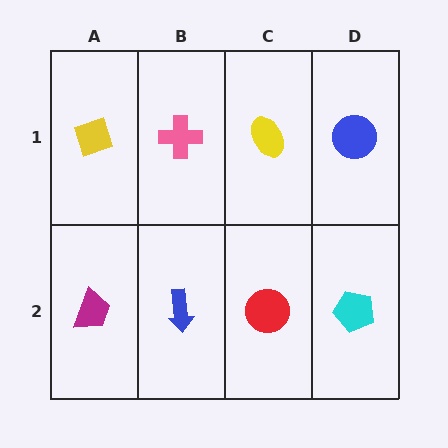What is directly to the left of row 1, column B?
A yellow diamond.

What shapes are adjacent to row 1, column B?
A blue arrow (row 2, column B), a yellow diamond (row 1, column A), a yellow ellipse (row 1, column C).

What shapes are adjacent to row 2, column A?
A yellow diamond (row 1, column A), a blue arrow (row 2, column B).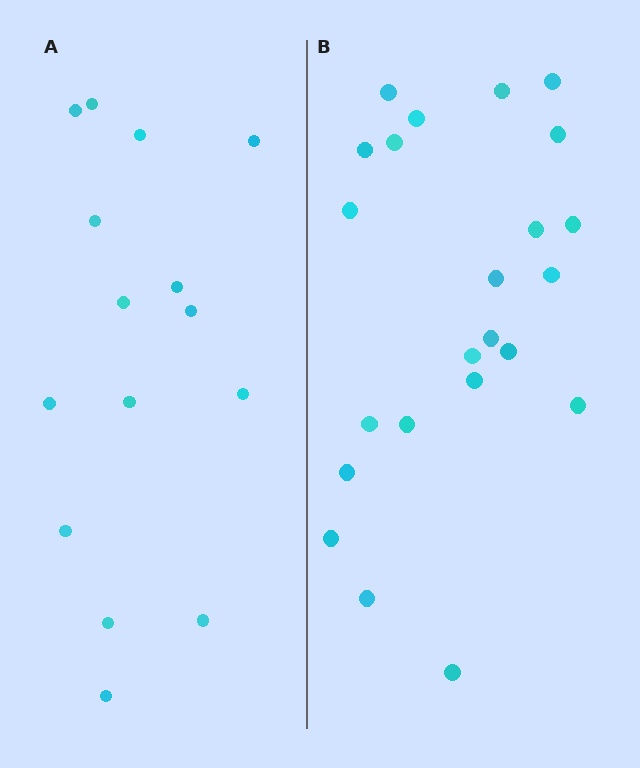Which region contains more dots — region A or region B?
Region B (the right region) has more dots.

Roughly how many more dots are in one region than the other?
Region B has roughly 8 or so more dots than region A.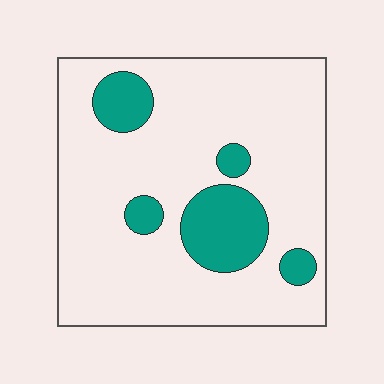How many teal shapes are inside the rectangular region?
5.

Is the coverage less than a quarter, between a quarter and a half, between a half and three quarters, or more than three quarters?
Less than a quarter.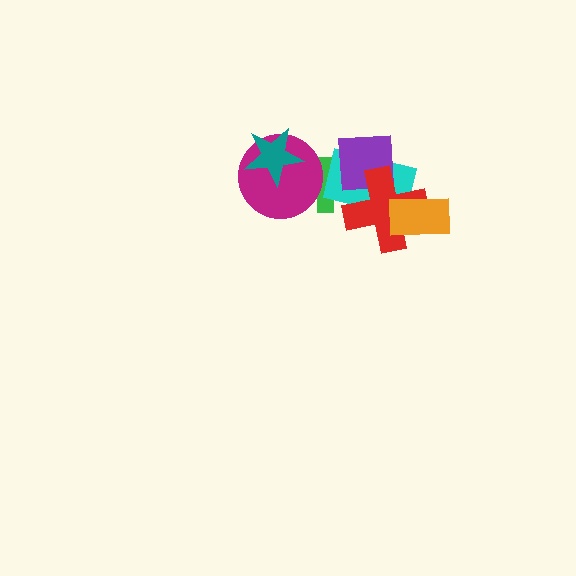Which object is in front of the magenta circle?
The teal star is in front of the magenta circle.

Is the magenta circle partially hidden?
Yes, it is partially covered by another shape.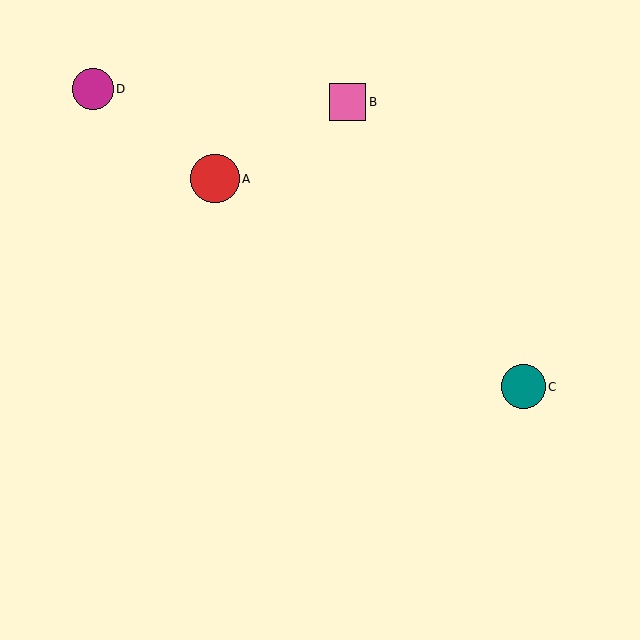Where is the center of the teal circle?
The center of the teal circle is at (523, 387).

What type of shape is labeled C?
Shape C is a teal circle.